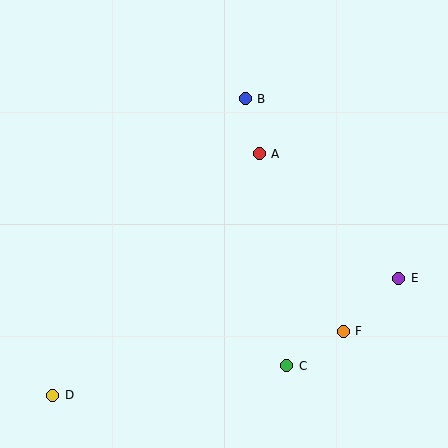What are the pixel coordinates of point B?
Point B is at (245, 99).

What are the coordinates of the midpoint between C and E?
The midpoint between C and E is at (343, 322).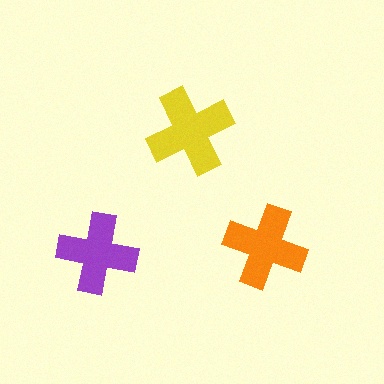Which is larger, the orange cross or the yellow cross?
The yellow one.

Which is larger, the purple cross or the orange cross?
The orange one.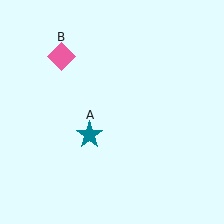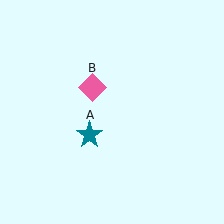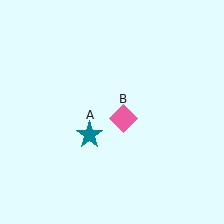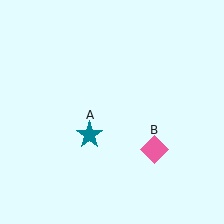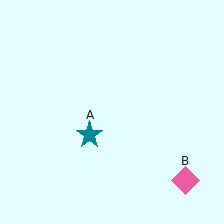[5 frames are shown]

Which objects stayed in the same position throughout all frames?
Teal star (object A) remained stationary.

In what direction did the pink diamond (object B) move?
The pink diamond (object B) moved down and to the right.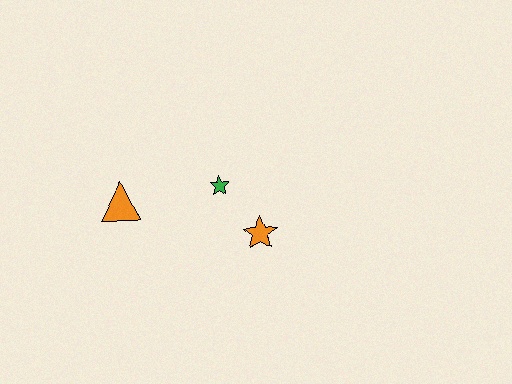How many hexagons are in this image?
There are no hexagons.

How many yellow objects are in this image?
There are no yellow objects.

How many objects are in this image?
There are 3 objects.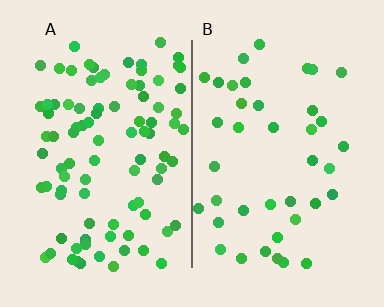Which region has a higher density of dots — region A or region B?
A (the left).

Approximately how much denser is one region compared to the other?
Approximately 2.3× — region A over region B.